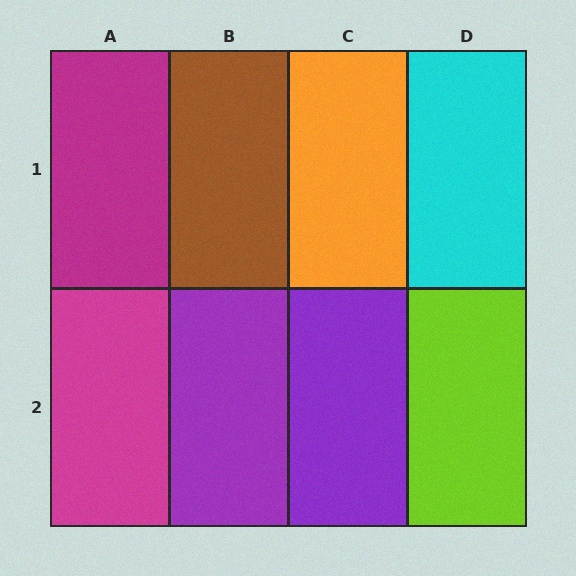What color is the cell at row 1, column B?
Brown.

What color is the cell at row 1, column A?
Magenta.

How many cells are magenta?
2 cells are magenta.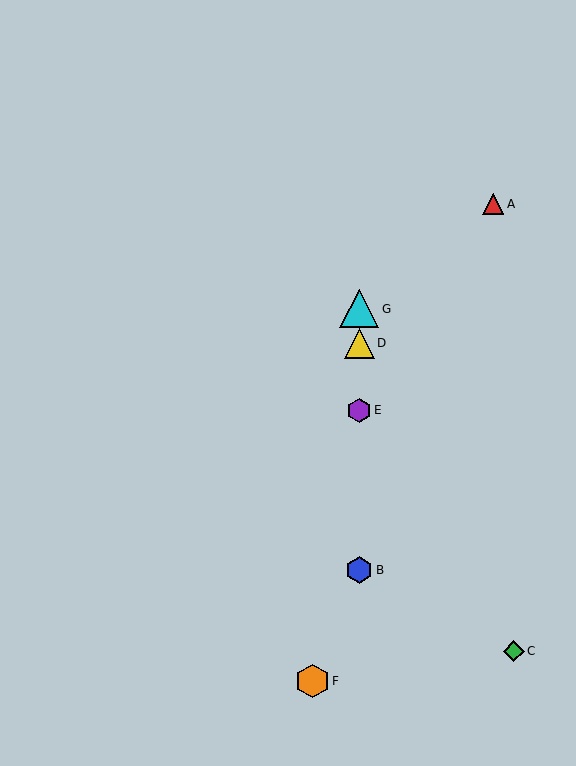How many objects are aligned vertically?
4 objects (B, D, E, G) are aligned vertically.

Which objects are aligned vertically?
Objects B, D, E, G are aligned vertically.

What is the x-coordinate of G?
Object G is at x≈359.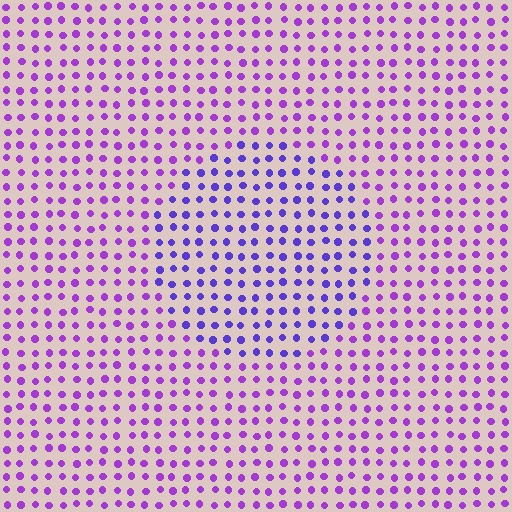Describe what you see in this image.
The image is filled with small purple elements in a uniform arrangement. A circle-shaped region is visible where the elements are tinted to a slightly different hue, forming a subtle color boundary.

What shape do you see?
I see a circle.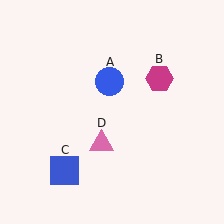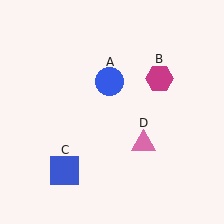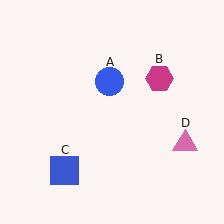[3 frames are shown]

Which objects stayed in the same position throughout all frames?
Blue circle (object A) and magenta hexagon (object B) and blue square (object C) remained stationary.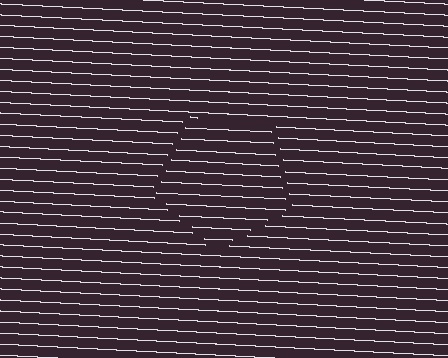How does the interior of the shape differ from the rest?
The interior of the shape contains the same grating, shifted by half a period — the contour is defined by the phase discontinuity where line-ends from the inner and outer gratings abut.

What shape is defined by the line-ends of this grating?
An illusory pentagon. The interior of the shape contains the same grating, shifted by half a period — the contour is defined by the phase discontinuity where line-ends from the inner and outer gratings abut.